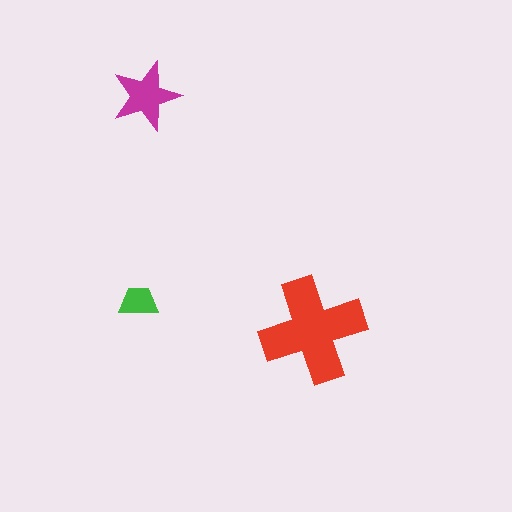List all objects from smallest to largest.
The green trapezoid, the magenta star, the red cross.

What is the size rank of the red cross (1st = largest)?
1st.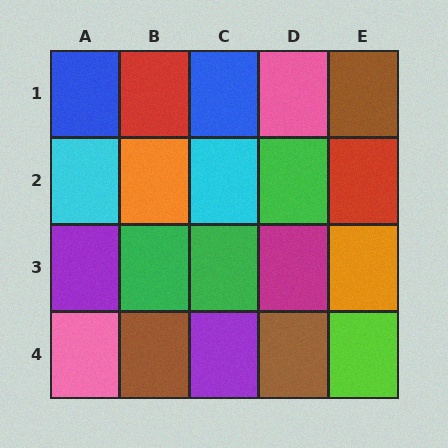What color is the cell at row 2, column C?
Cyan.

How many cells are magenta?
1 cell is magenta.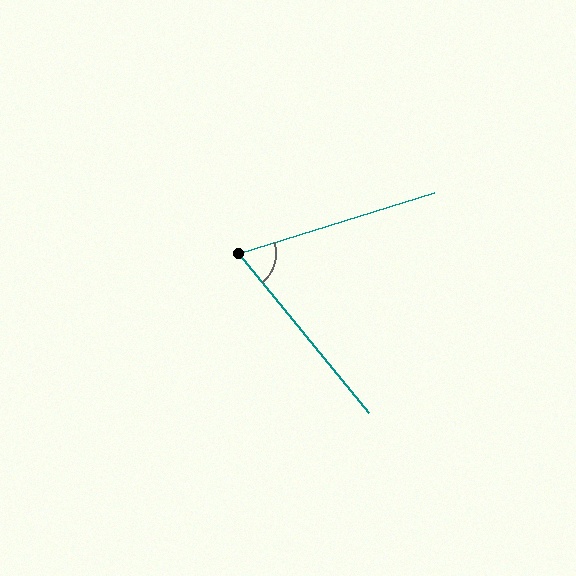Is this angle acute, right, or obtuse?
It is acute.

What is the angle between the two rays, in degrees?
Approximately 68 degrees.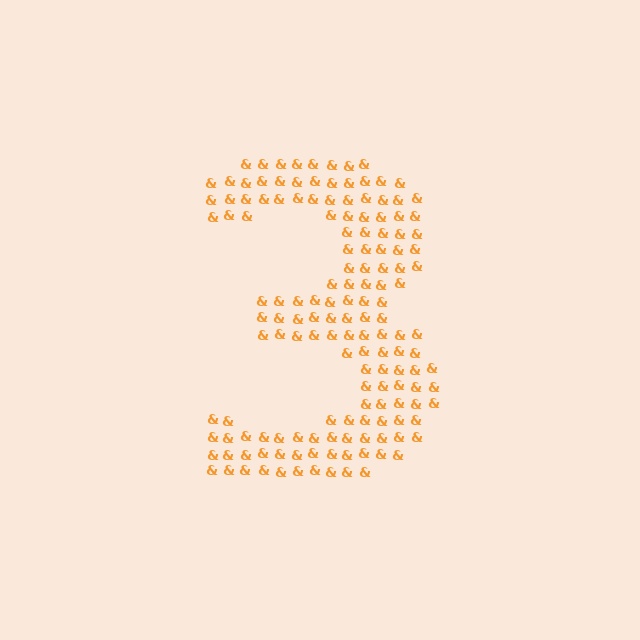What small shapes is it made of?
It is made of small ampersands.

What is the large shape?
The large shape is the digit 3.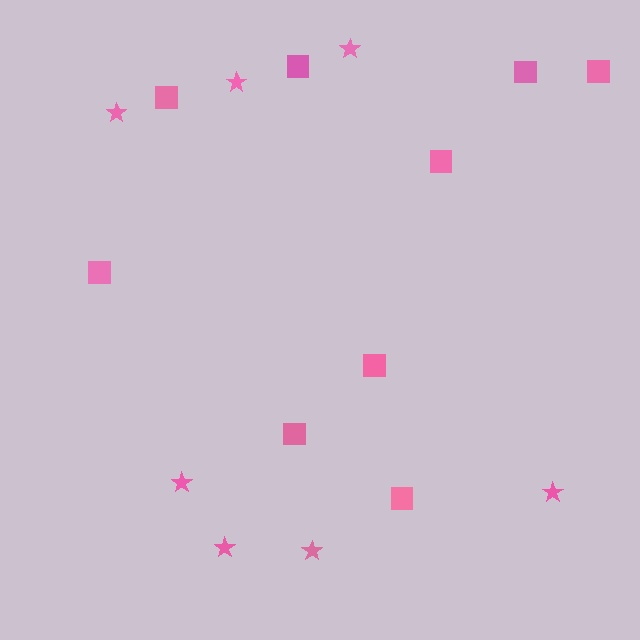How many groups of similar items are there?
There are 2 groups: one group of squares (9) and one group of stars (7).